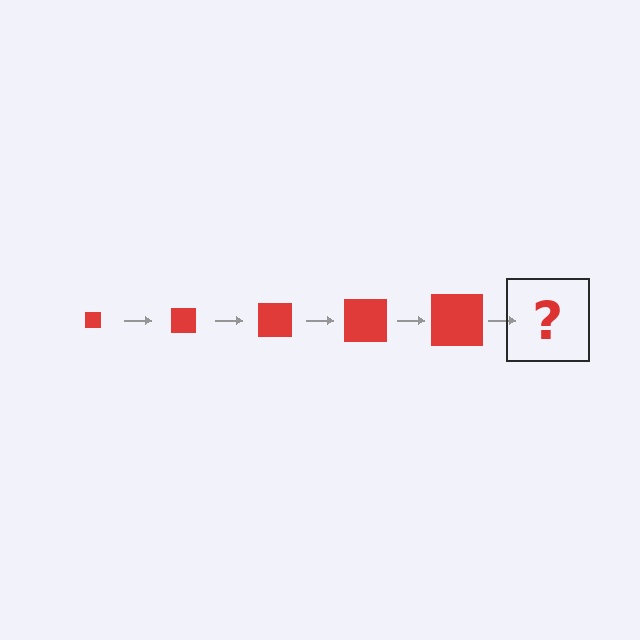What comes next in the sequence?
The next element should be a red square, larger than the previous one.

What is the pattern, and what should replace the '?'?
The pattern is that the square gets progressively larger each step. The '?' should be a red square, larger than the previous one.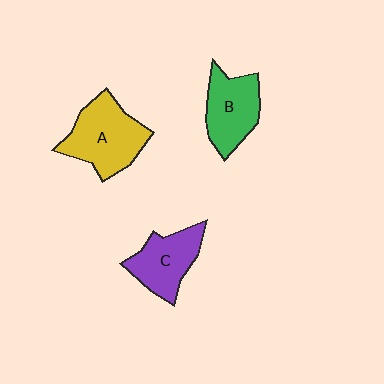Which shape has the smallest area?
Shape C (purple).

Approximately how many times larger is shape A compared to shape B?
Approximately 1.3 times.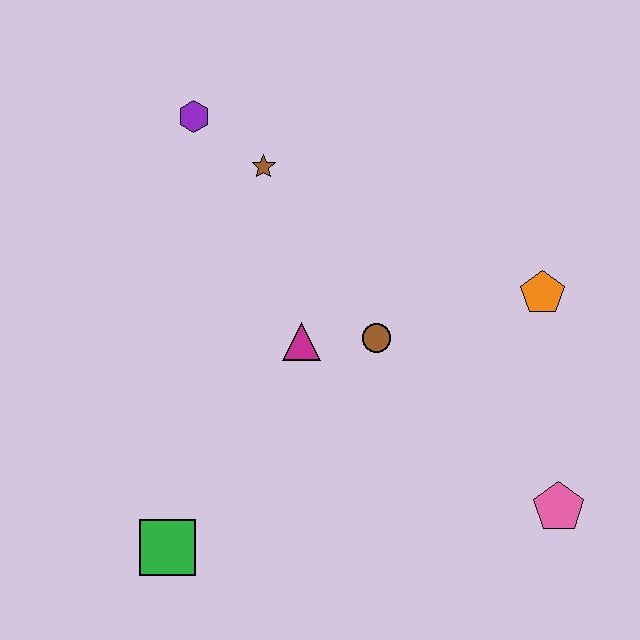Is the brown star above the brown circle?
Yes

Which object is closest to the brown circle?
The magenta triangle is closest to the brown circle.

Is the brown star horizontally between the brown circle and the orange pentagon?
No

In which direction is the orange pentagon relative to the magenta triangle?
The orange pentagon is to the right of the magenta triangle.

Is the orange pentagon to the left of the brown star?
No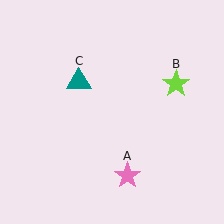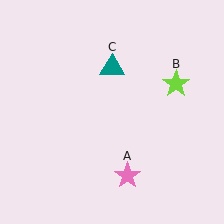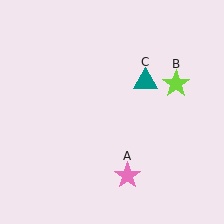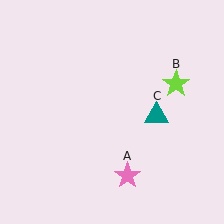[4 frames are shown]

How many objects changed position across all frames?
1 object changed position: teal triangle (object C).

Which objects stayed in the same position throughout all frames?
Pink star (object A) and lime star (object B) remained stationary.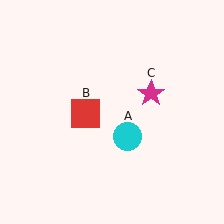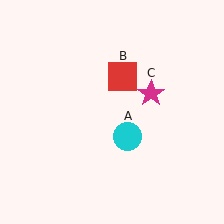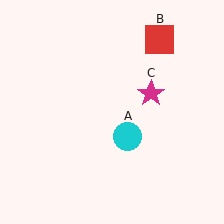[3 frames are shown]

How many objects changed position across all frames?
1 object changed position: red square (object B).